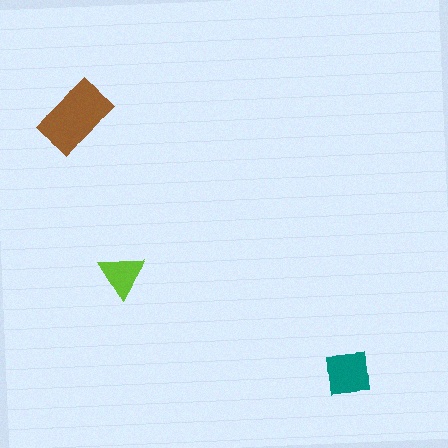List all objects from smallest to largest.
The lime triangle, the teal square, the brown rectangle.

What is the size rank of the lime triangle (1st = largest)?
3rd.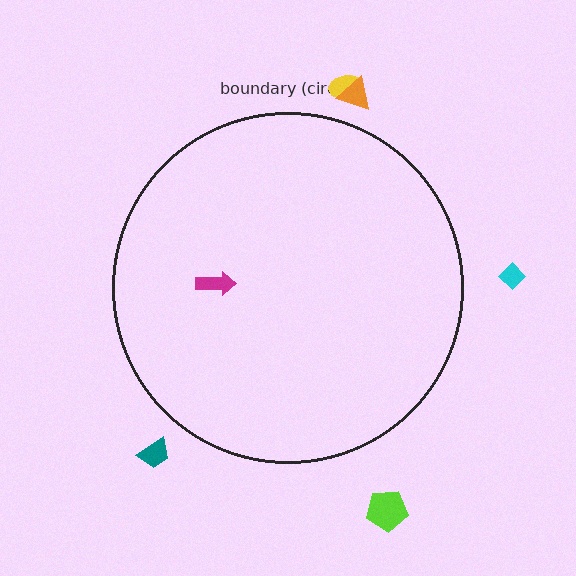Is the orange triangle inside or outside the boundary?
Outside.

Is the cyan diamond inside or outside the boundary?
Outside.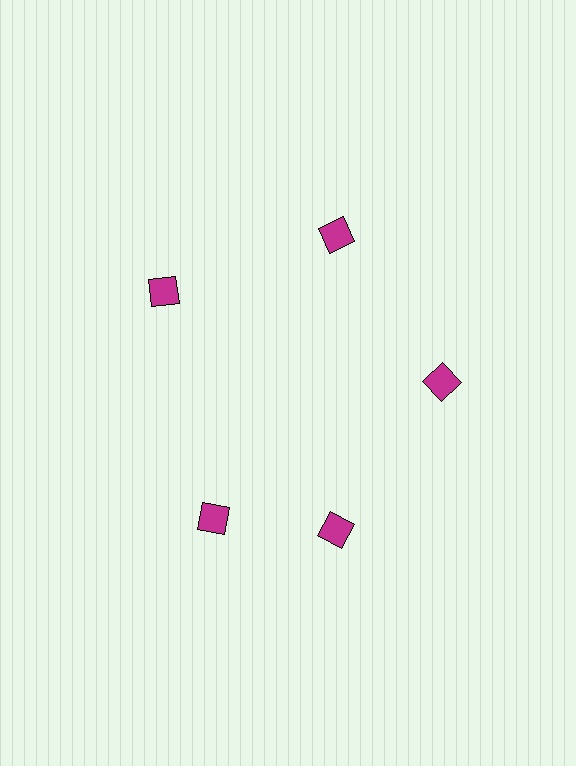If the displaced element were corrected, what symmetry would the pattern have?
It would have 5-fold rotational symmetry — the pattern would map onto itself every 72 degrees.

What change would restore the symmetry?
The symmetry would be restored by rotating it back into even spacing with its neighbors so that all 5 diamonds sit at equal angles and equal distance from the center.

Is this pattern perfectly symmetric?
No. The 5 magenta diamonds are arranged in a ring, but one element near the 8 o'clock position is rotated out of alignment along the ring, breaking the 5-fold rotational symmetry.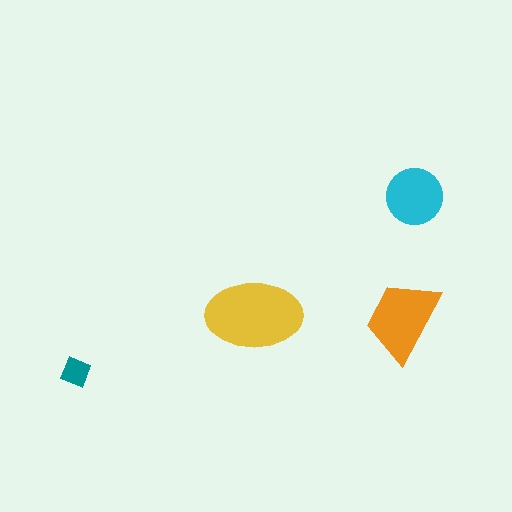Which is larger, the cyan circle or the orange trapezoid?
The orange trapezoid.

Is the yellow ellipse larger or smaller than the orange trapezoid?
Larger.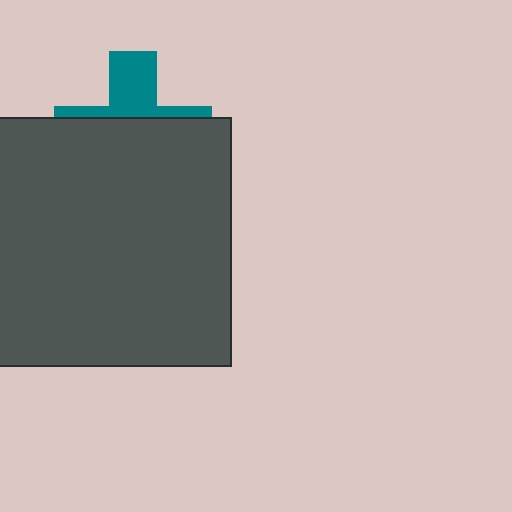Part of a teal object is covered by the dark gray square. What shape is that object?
It is a cross.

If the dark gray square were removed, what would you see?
You would see the complete teal cross.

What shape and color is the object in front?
The object in front is a dark gray square.